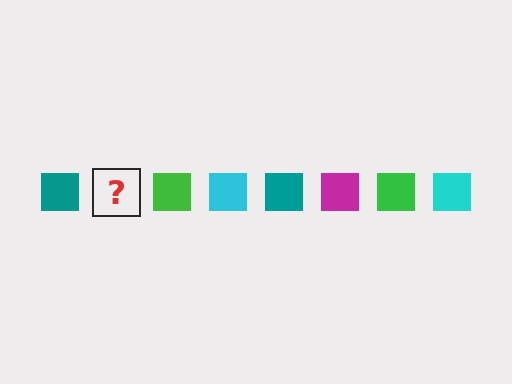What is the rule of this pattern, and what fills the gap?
The rule is that the pattern cycles through teal, magenta, green, cyan squares. The gap should be filled with a magenta square.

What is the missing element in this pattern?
The missing element is a magenta square.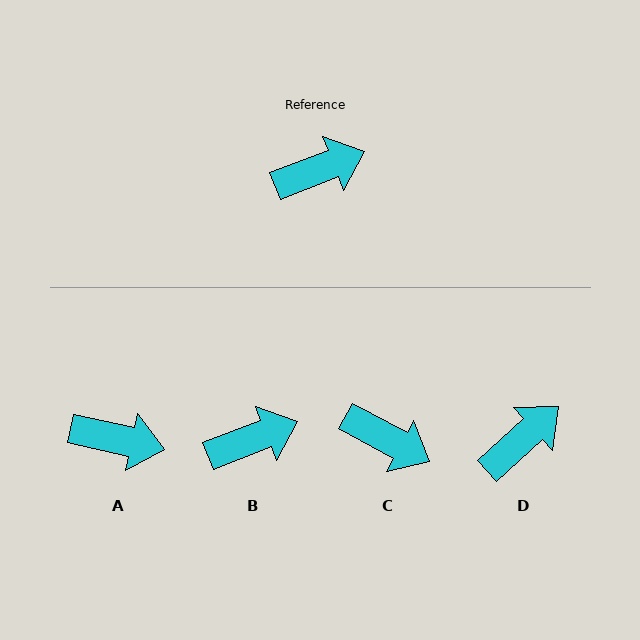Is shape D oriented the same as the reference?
No, it is off by about 21 degrees.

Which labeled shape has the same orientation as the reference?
B.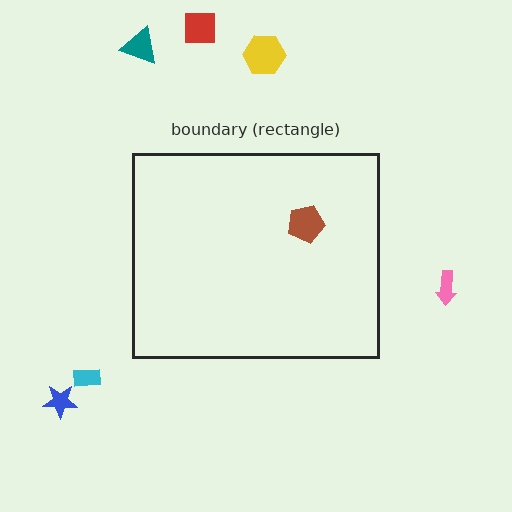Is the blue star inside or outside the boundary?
Outside.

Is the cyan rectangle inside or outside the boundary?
Outside.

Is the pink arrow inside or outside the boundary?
Outside.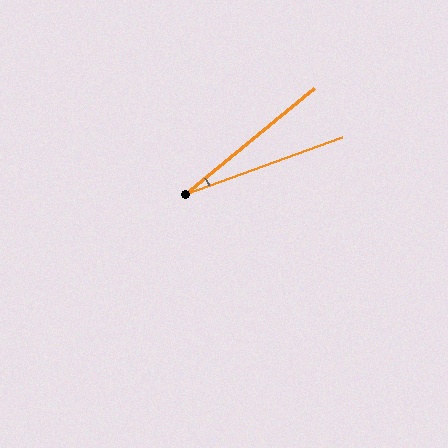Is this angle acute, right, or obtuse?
It is acute.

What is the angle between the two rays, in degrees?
Approximately 19 degrees.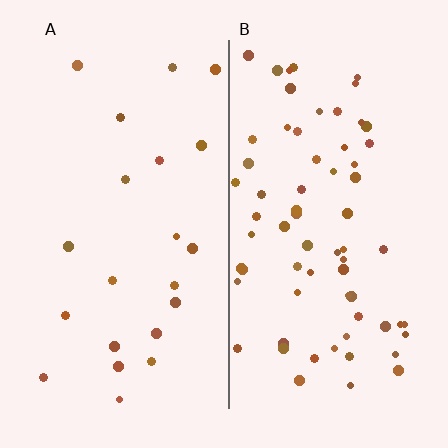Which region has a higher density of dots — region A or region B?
B (the right).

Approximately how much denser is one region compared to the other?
Approximately 3.2× — region B over region A.